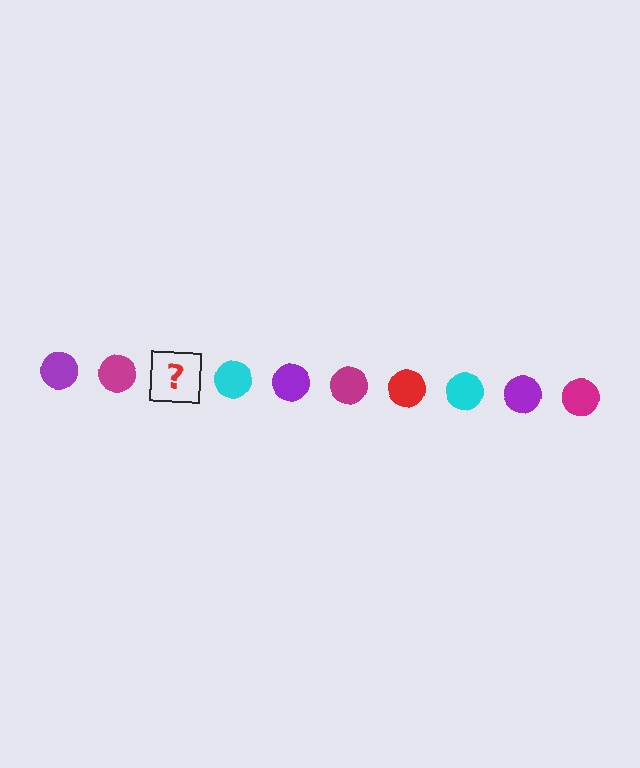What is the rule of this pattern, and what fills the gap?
The rule is that the pattern cycles through purple, magenta, red, cyan circles. The gap should be filled with a red circle.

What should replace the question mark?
The question mark should be replaced with a red circle.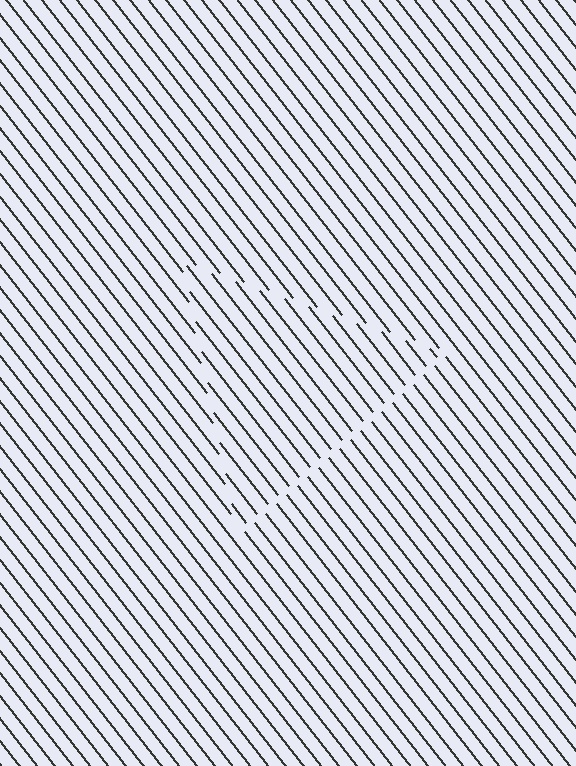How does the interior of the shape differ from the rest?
The interior of the shape contains the same grating, shifted by half a period — the contour is defined by the phase discontinuity where line-ends from the inner and outer gratings abut.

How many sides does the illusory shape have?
3 sides — the line-ends trace a triangle.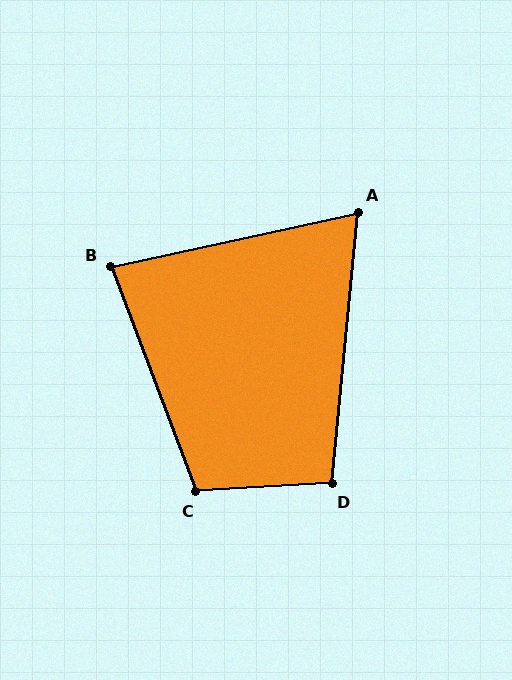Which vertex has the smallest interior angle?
A, at approximately 73 degrees.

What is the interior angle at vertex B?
Approximately 81 degrees (acute).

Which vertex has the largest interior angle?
C, at approximately 107 degrees.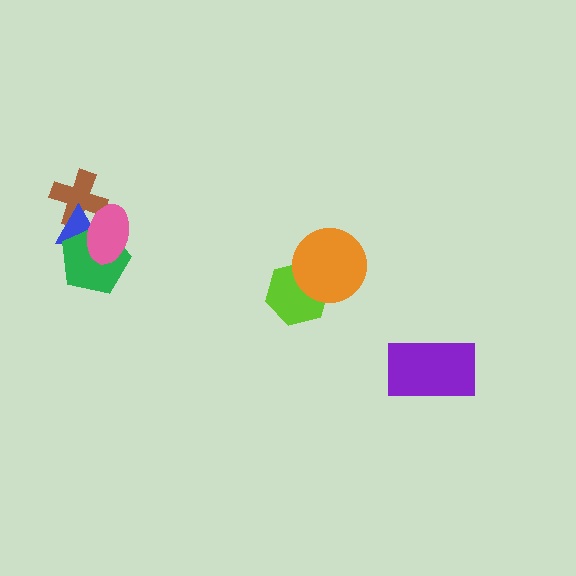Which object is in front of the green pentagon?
The pink ellipse is in front of the green pentagon.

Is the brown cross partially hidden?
Yes, it is partially covered by another shape.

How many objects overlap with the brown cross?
2 objects overlap with the brown cross.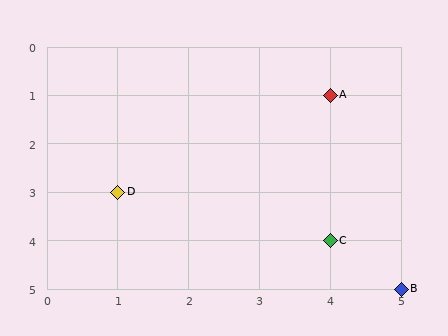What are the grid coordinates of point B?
Point B is at grid coordinates (5, 5).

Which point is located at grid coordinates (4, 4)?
Point C is at (4, 4).